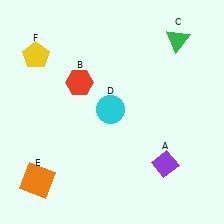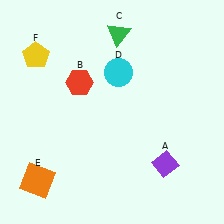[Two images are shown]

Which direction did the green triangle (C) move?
The green triangle (C) moved left.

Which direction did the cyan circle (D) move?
The cyan circle (D) moved up.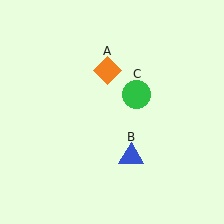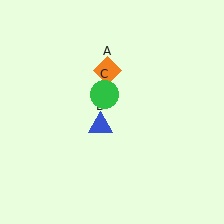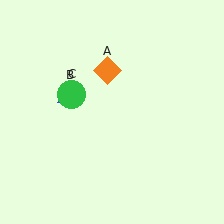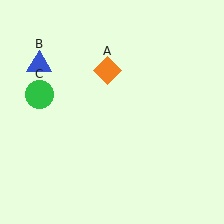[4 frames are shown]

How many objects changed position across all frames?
2 objects changed position: blue triangle (object B), green circle (object C).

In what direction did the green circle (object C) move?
The green circle (object C) moved left.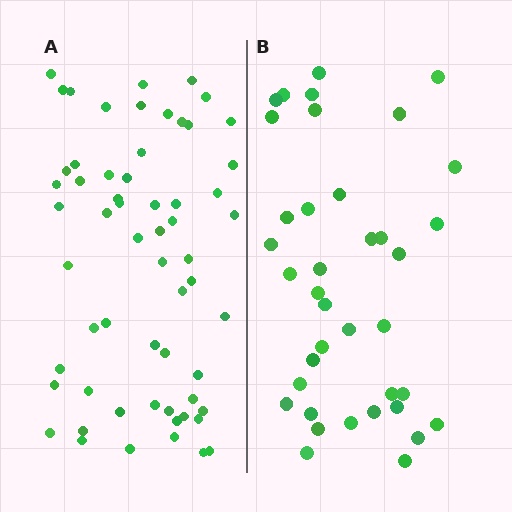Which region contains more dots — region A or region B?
Region A (the left region) has more dots.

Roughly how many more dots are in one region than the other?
Region A has approximately 20 more dots than region B.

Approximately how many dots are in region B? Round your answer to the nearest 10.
About 40 dots. (The exact count is 38, which rounds to 40.)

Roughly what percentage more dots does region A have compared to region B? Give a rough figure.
About 60% more.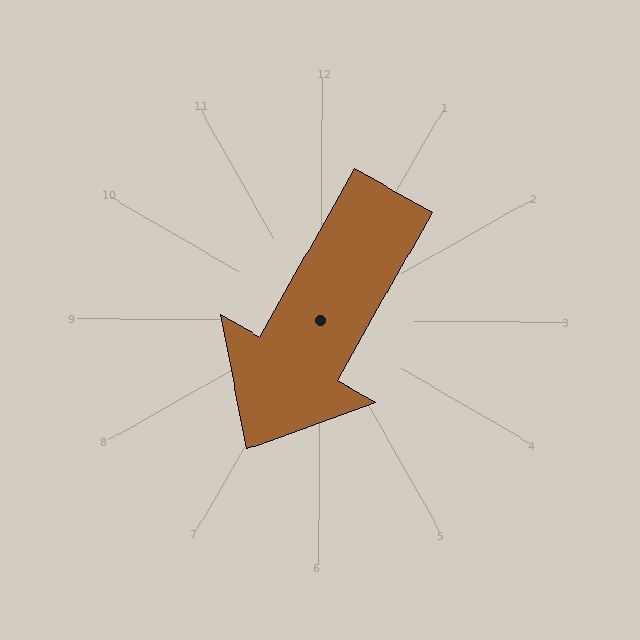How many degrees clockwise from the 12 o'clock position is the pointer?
Approximately 209 degrees.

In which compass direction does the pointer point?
Southwest.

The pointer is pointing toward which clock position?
Roughly 7 o'clock.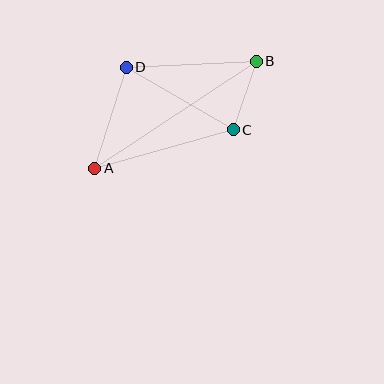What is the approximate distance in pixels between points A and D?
The distance between A and D is approximately 106 pixels.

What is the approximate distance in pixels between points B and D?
The distance between B and D is approximately 130 pixels.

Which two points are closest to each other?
Points B and C are closest to each other.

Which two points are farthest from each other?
Points A and B are farthest from each other.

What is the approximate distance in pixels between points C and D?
The distance between C and D is approximately 124 pixels.